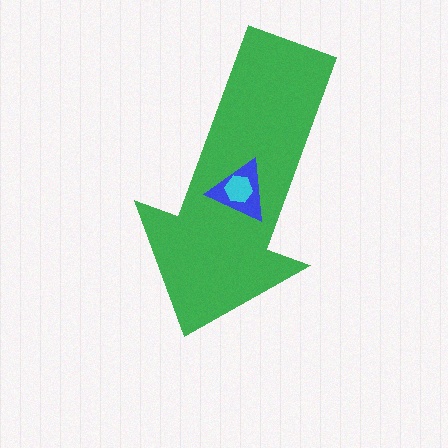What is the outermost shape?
The green arrow.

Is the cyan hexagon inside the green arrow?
Yes.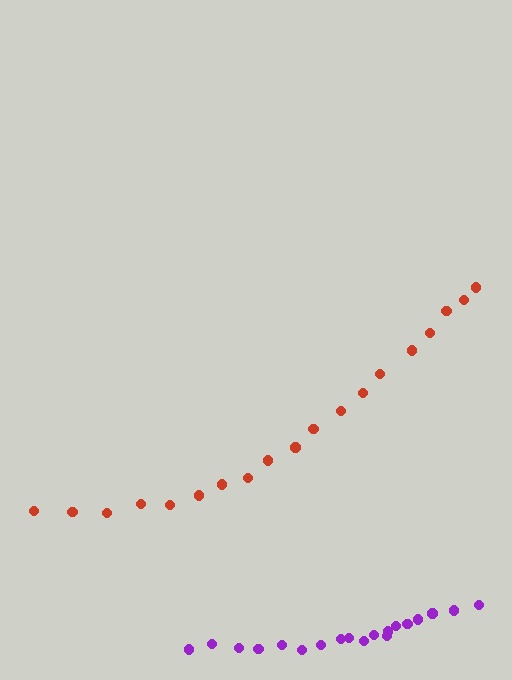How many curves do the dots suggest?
There are 2 distinct paths.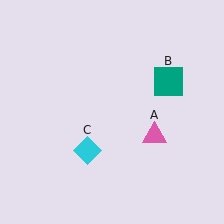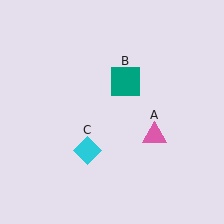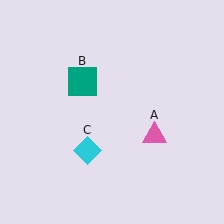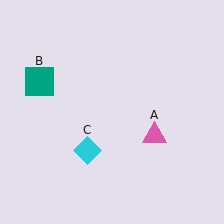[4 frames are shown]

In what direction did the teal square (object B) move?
The teal square (object B) moved left.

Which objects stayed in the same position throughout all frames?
Pink triangle (object A) and cyan diamond (object C) remained stationary.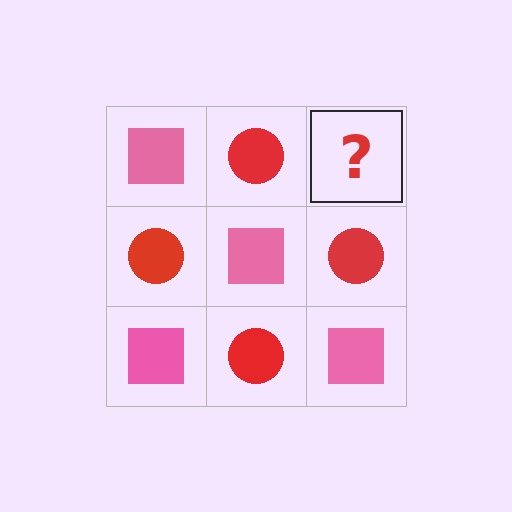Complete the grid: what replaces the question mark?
The question mark should be replaced with a pink square.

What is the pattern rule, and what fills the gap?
The rule is that it alternates pink square and red circle in a checkerboard pattern. The gap should be filled with a pink square.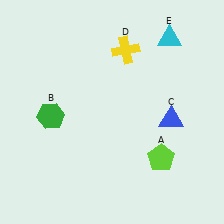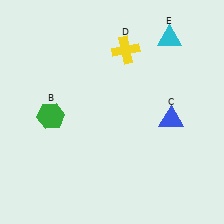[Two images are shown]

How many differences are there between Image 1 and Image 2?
There is 1 difference between the two images.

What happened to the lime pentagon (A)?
The lime pentagon (A) was removed in Image 2. It was in the bottom-right area of Image 1.